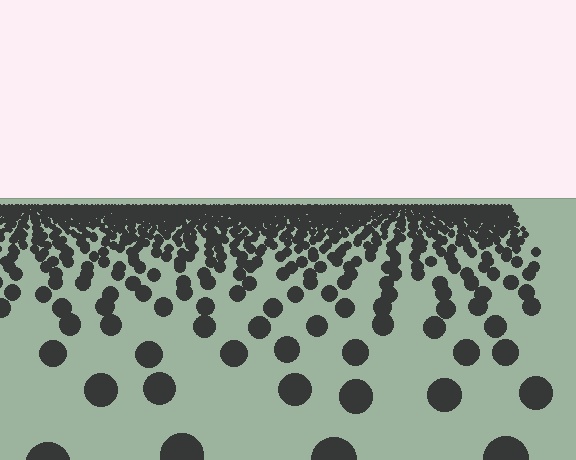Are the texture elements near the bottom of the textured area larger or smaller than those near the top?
Larger. Near the bottom, elements are closer to the viewer and appear at a bigger on-screen size.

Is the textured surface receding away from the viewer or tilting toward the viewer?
The surface is receding away from the viewer. Texture elements get smaller and denser toward the top.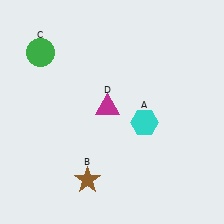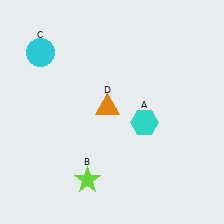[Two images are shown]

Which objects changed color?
B changed from brown to lime. C changed from green to cyan. D changed from magenta to orange.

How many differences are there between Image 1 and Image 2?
There are 3 differences between the two images.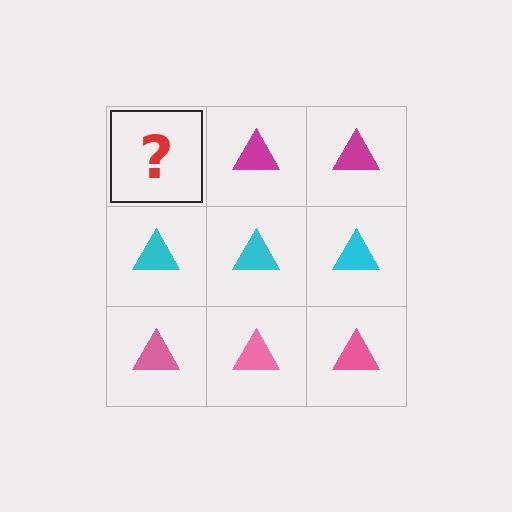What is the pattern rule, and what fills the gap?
The rule is that each row has a consistent color. The gap should be filled with a magenta triangle.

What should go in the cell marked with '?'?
The missing cell should contain a magenta triangle.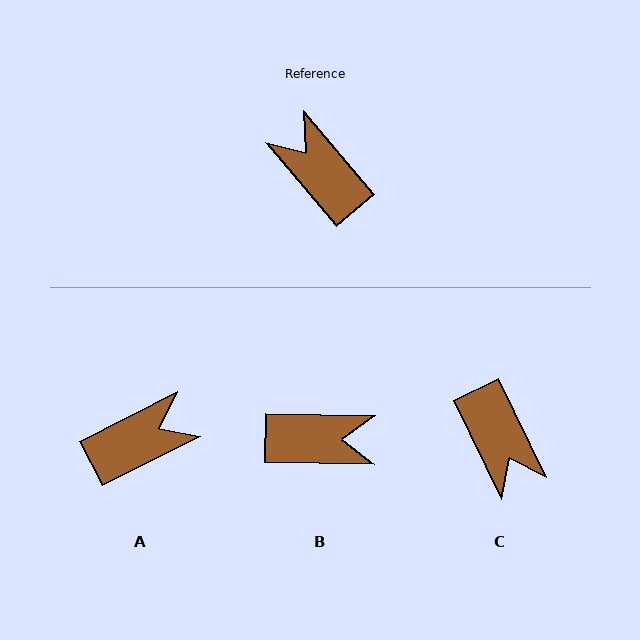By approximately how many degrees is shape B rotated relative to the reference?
Approximately 131 degrees clockwise.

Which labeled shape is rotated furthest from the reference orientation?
C, about 166 degrees away.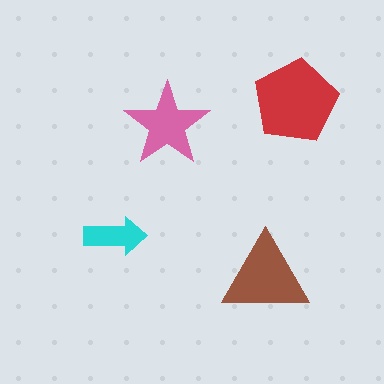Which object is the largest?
The red pentagon.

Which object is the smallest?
The cyan arrow.